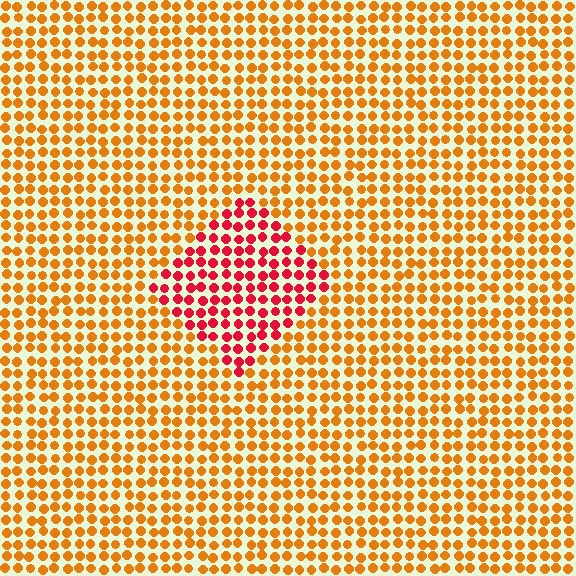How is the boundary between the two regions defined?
The boundary is defined purely by a slight shift in hue (about 42 degrees). Spacing, size, and orientation are identical on both sides.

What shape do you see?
I see a diamond.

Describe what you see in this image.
The image is filled with small orange elements in a uniform arrangement. A diamond-shaped region is visible where the elements are tinted to a slightly different hue, forming a subtle color boundary.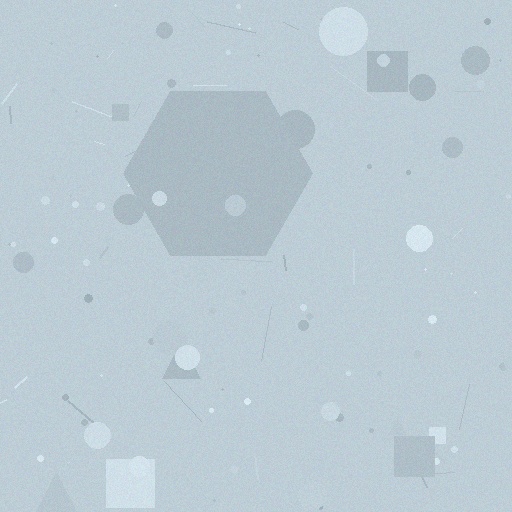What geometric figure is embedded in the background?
A hexagon is embedded in the background.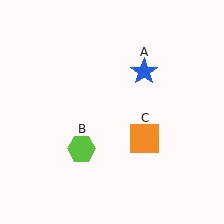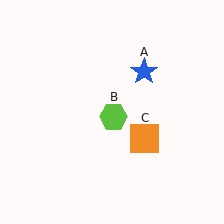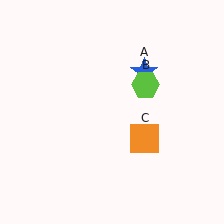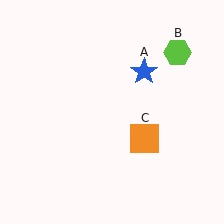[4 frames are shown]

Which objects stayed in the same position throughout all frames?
Blue star (object A) and orange square (object C) remained stationary.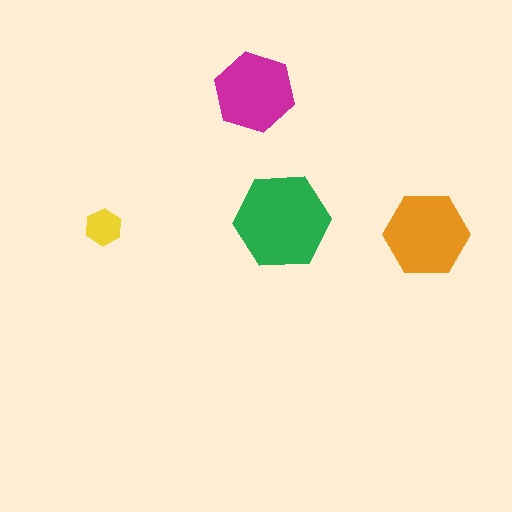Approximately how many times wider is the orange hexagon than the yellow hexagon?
About 2.5 times wider.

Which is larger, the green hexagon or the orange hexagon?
The green one.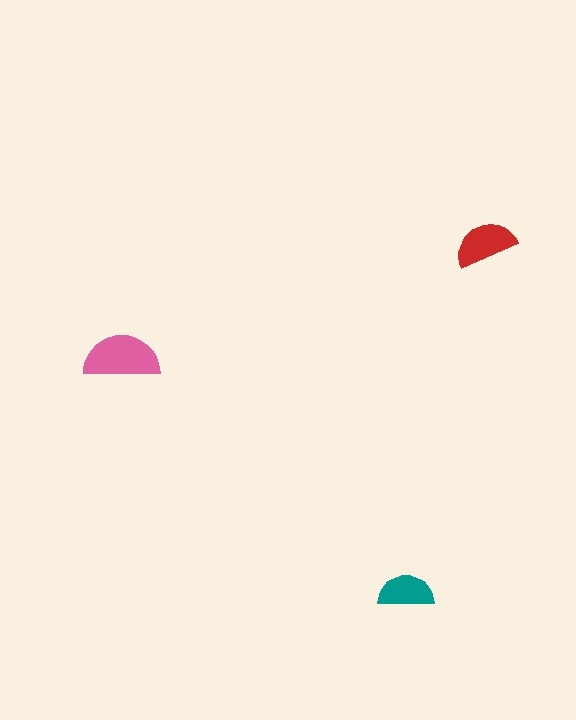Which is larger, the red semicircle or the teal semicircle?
The red one.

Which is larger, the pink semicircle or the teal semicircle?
The pink one.